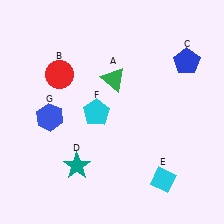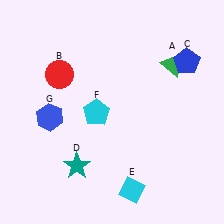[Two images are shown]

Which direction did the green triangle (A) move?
The green triangle (A) moved right.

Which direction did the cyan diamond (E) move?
The cyan diamond (E) moved left.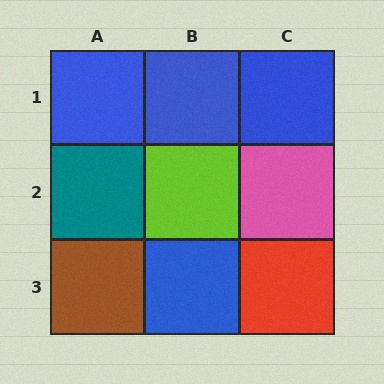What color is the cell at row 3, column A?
Brown.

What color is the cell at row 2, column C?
Pink.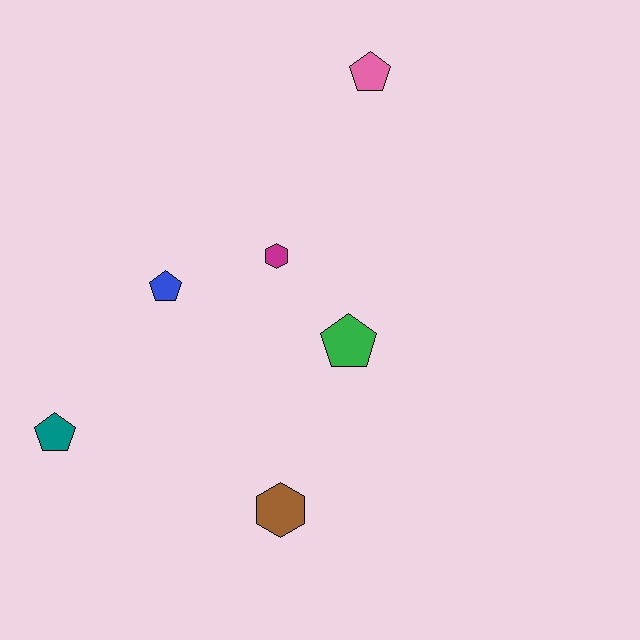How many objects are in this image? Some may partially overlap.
There are 6 objects.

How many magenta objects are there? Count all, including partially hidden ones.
There is 1 magenta object.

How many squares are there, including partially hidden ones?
There are no squares.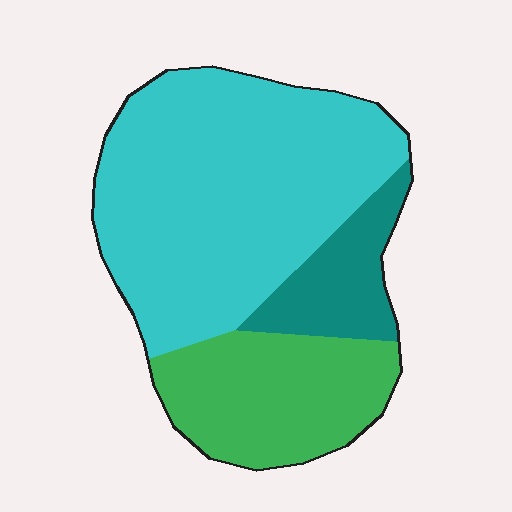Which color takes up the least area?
Teal, at roughly 15%.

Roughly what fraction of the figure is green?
Green takes up between a sixth and a third of the figure.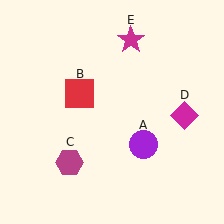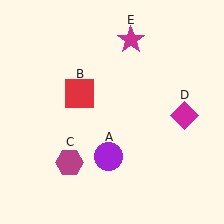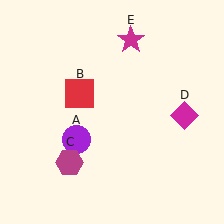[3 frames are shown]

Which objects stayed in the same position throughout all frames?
Red square (object B) and magenta hexagon (object C) and magenta diamond (object D) and magenta star (object E) remained stationary.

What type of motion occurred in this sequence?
The purple circle (object A) rotated clockwise around the center of the scene.